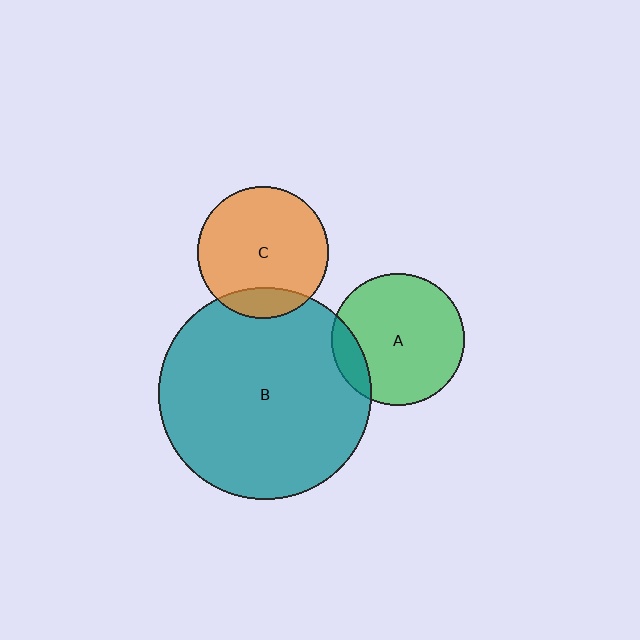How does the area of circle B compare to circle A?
Approximately 2.6 times.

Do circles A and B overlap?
Yes.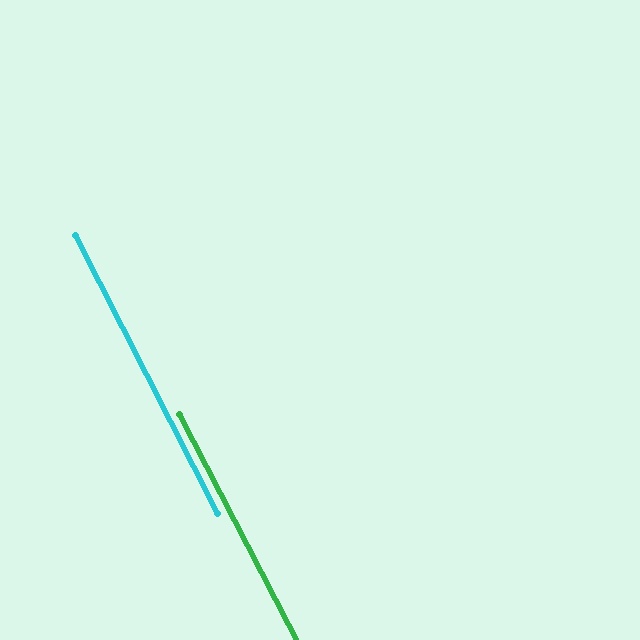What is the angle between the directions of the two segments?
Approximately 0 degrees.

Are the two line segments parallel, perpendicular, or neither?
Parallel — their directions differ by only 0.3°.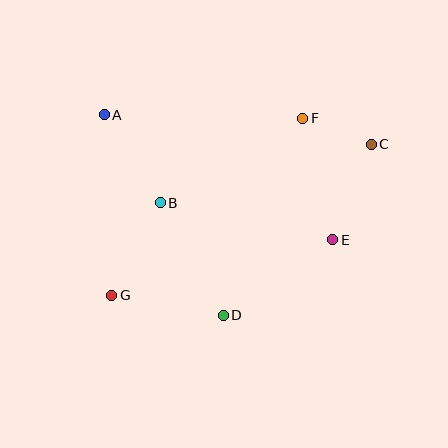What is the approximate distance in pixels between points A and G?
The distance between A and G is approximately 181 pixels.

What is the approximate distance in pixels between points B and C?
The distance between B and C is approximately 219 pixels.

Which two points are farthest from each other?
Points C and G are farthest from each other.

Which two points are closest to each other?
Points C and F are closest to each other.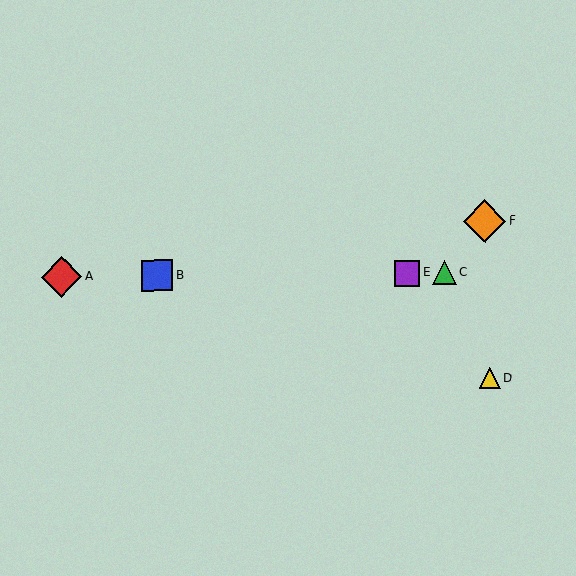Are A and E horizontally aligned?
Yes, both are at y≈277.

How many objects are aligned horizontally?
4 objects (A, B, C, E) are aligned horizontally.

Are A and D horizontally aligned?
No, A is at y≈277 and D is at y≈378.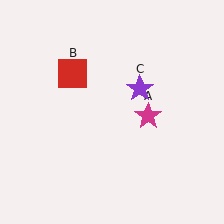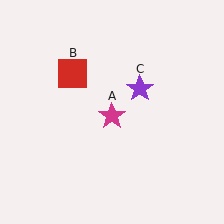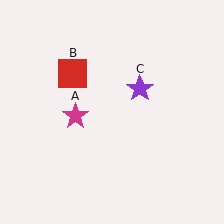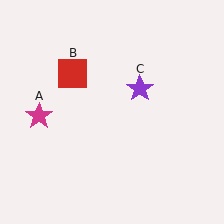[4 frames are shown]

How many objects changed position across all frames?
1 object changed position: magenta star (object A).